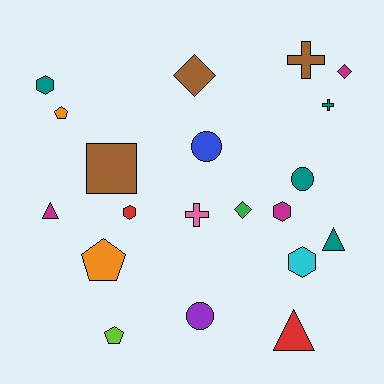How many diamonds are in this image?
There are 3 diamonds.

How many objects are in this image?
There are 20 objects.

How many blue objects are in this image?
There is 1 blue object.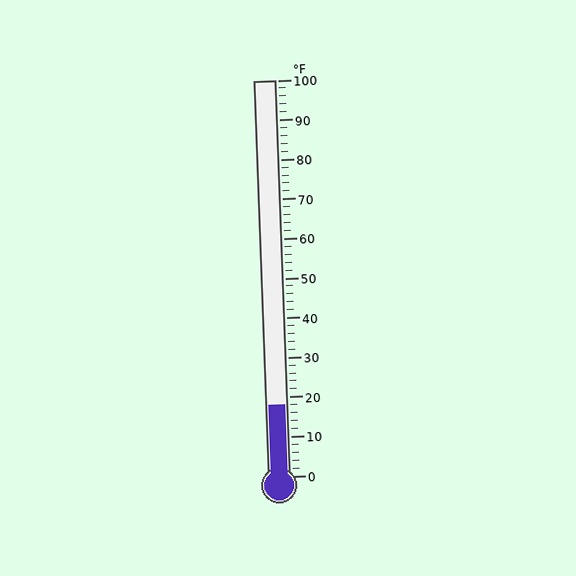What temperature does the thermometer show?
The thermometer shows approximately 18°F.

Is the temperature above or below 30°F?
The temperature is below 30°F.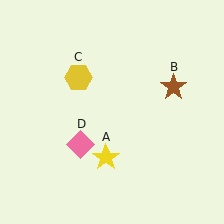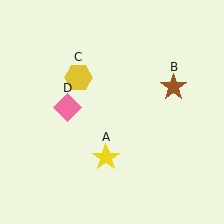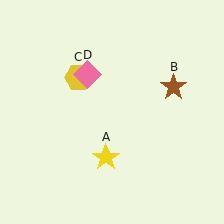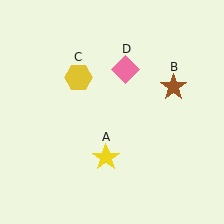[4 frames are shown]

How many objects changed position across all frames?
1 object changed position: pink diamond (object D).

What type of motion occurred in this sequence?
The pink diamond (object D) rotated clockwise around the center of the scene.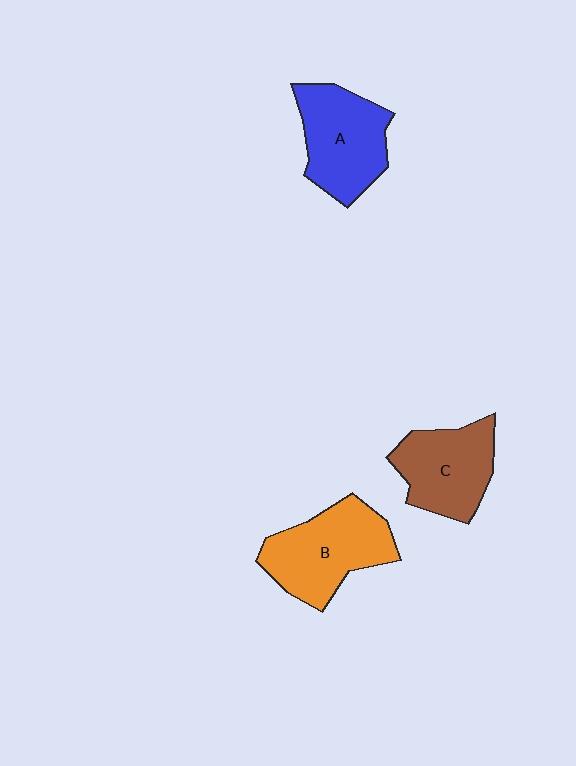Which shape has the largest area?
Shape B (orange).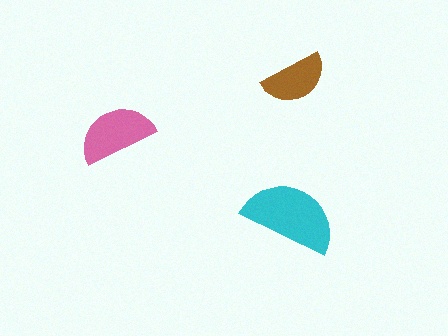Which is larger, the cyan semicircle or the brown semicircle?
The cyan one.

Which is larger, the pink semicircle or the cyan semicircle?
The cyan one.